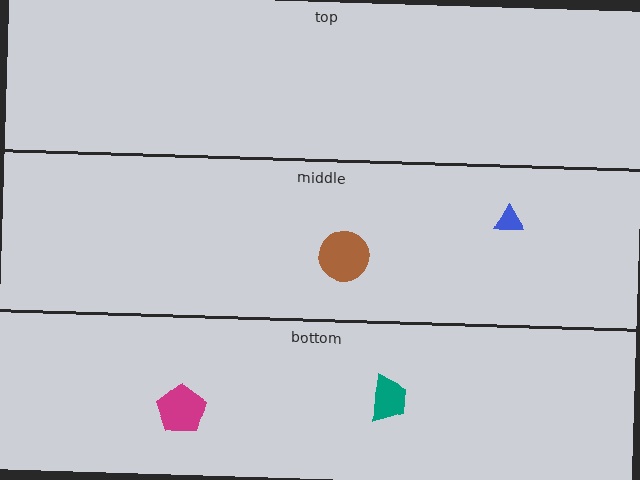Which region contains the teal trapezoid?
The bottom region.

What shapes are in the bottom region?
The magenta pentagon, the teal trapezoid.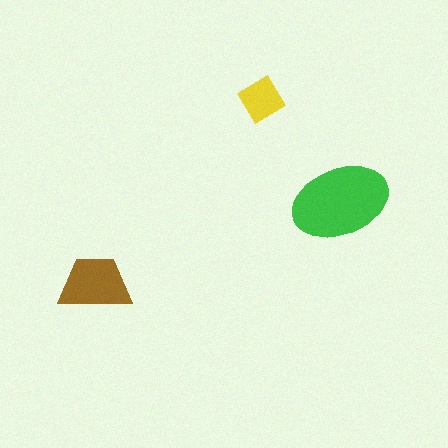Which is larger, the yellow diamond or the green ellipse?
The green ellipse.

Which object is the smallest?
The yellow diamond.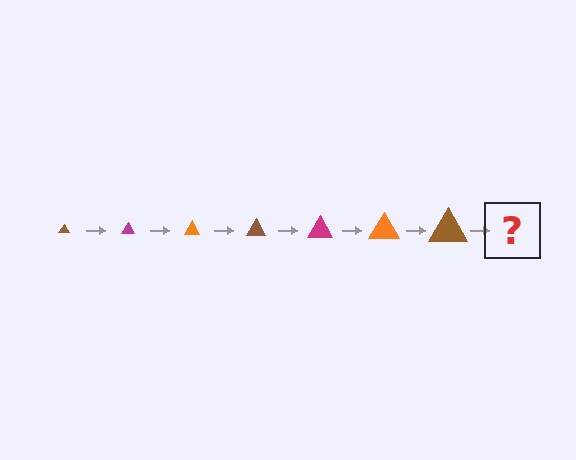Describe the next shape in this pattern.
It should be a magenta triangle, larger than the previous one.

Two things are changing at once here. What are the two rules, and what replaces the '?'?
The two rules are that the triangle grows larger each step and the color cycles through brown, magenta, and orange. The '?' should be a magenta triangle, larger than the previous one.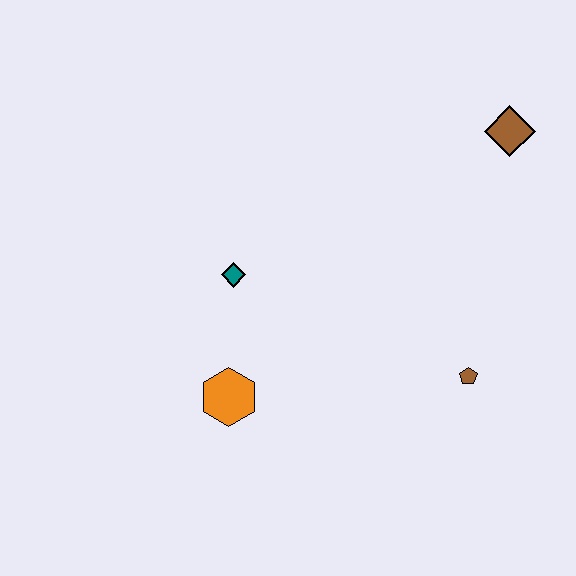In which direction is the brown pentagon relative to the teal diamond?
The brown pentagon is to the right of the teal diamond.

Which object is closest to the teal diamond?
The orange hexagon is closest to the teal diamond.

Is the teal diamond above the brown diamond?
No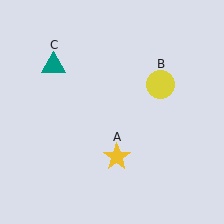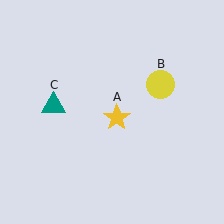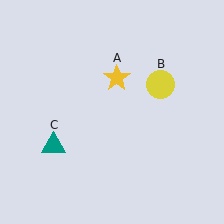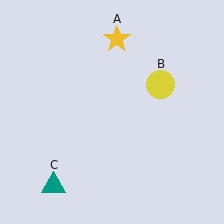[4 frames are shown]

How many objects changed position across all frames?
2 objects changed position: yellow star (object A), teal triangle (object C).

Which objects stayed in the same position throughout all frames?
Yellow circle (object B) remained stationary.